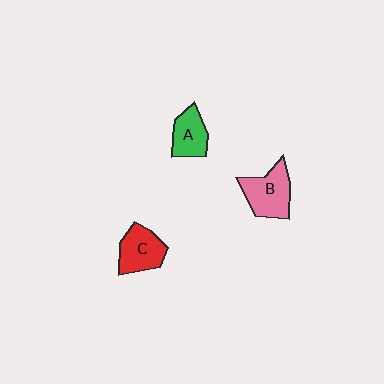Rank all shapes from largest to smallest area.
From largest to smallest: B (pink), C (red), A (green).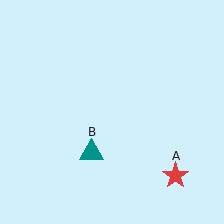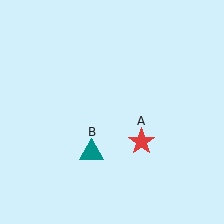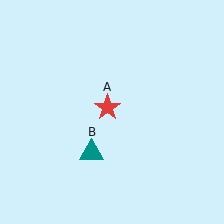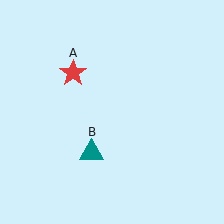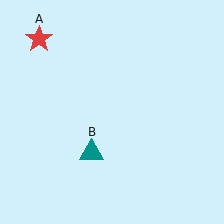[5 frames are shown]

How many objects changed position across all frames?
1 object changed position: red star (object A).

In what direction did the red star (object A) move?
The red star (object A) moved up and to the left.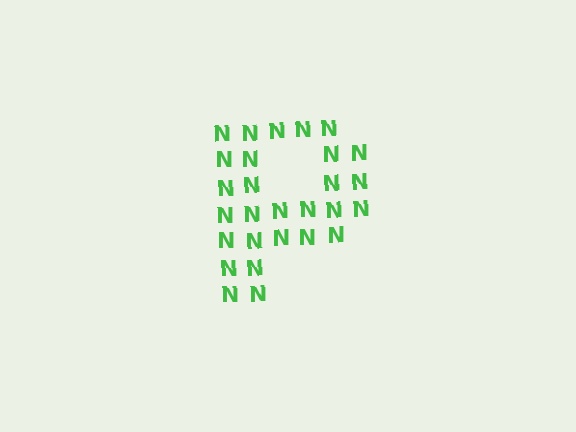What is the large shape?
The large shape is the letter P.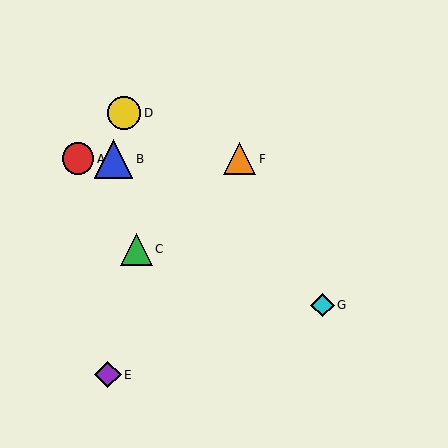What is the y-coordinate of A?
Object A is at y≈159.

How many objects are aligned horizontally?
3 objects (A, B, F) are aligned horizontally.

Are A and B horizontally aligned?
Yes, both are at y≈159.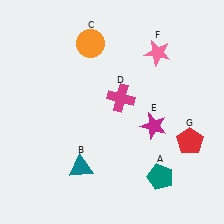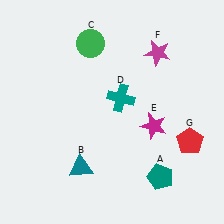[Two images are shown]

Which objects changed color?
C changed from orange to green. D changed from magenta to teal. F changed from pink to magenta.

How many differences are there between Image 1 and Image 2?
There are 3 differences between the two images.